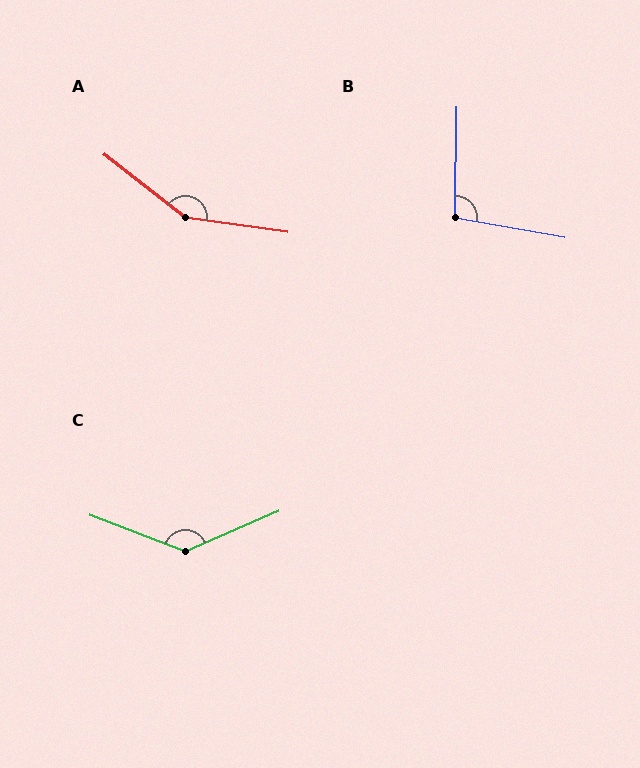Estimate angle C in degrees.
Approximately 136 degrees.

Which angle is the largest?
A, at approximately 150 degrees.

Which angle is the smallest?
B, at approximately 99 degrees.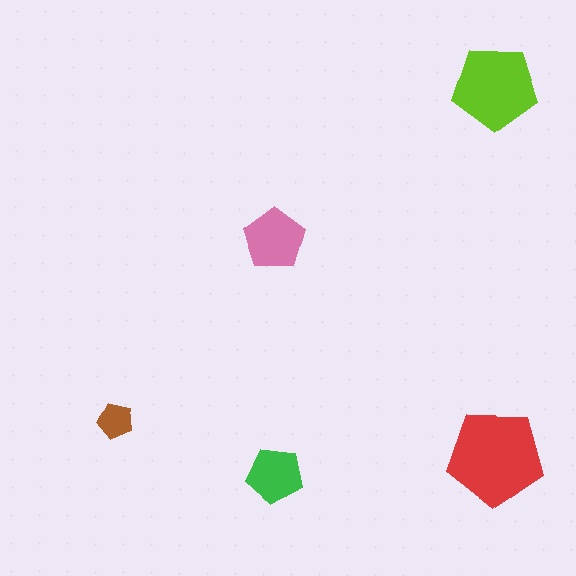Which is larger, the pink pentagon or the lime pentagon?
The lime one.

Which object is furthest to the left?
The brown pentagon is leftmost.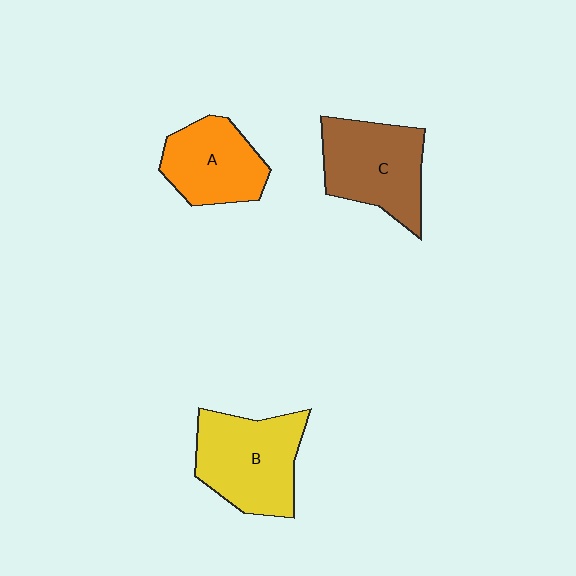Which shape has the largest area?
Shape B (yellow).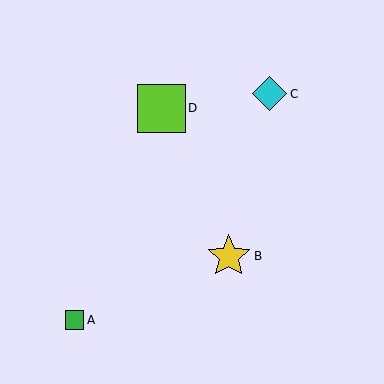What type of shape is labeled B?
Shape B is a yellow star.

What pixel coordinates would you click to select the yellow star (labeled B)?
Click at (229, 256) to select the yellow star B.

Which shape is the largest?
The lime square (labeled D) is the largest.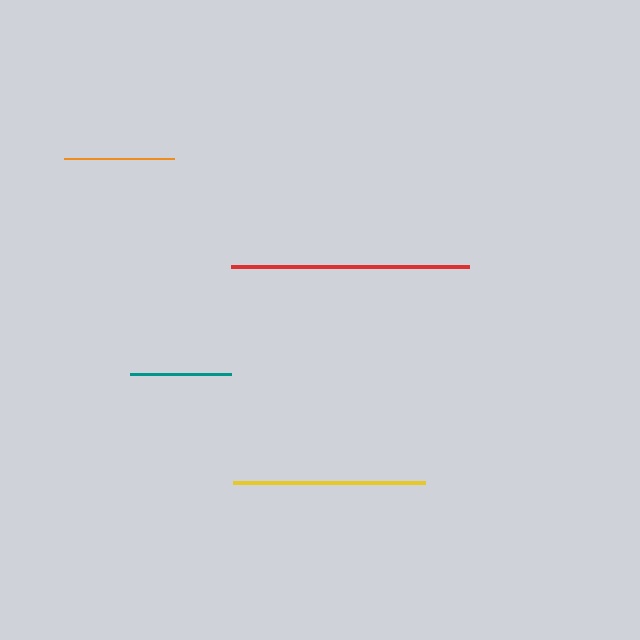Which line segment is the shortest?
The teal line is the shortest at approximately 101 pixels.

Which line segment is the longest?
The red line is the longest at approximately 239 pixels.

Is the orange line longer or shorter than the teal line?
The orange line is longer than the teal line.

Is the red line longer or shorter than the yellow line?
The red line is longer than the yellow line.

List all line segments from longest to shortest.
From longest to shortest: red, yellow, orange, teal.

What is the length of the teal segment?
The teal segment is approximately 101 pixels long.